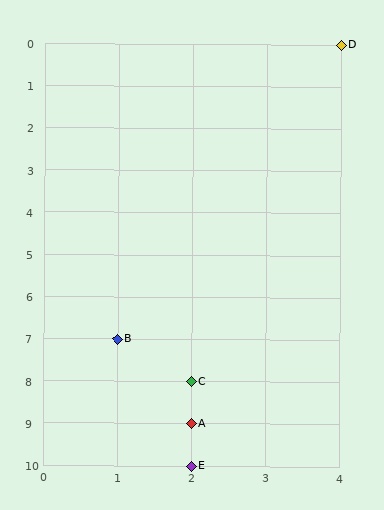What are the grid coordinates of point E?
Point E is at grid coordinates (2, 10).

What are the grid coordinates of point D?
Point D is at grid coordinates (4, 0).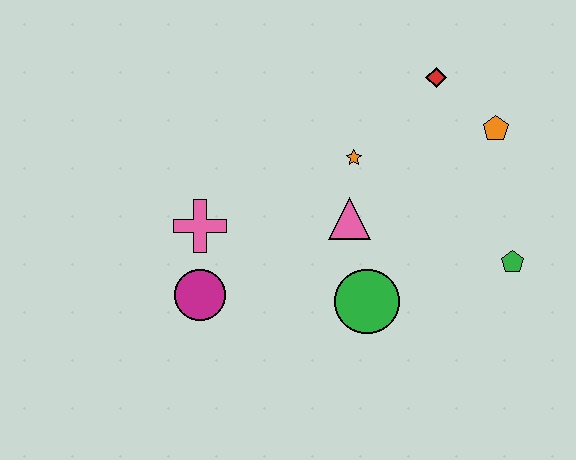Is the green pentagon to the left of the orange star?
No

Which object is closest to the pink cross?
The magenta circle is closest to the pink cross.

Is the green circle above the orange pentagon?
No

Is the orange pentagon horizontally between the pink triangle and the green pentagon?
Yes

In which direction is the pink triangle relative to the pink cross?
The pink triangle is to the right of the pink cross.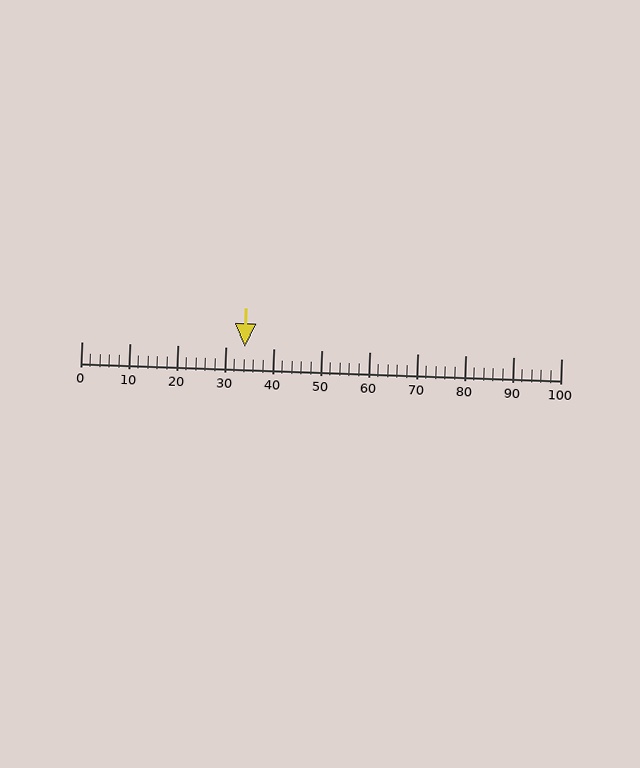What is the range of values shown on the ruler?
The ruler shows values from 0 to 100.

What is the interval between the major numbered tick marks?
The major tick marks are spaced 10 units apart.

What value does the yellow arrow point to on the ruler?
The yellow arrow points to approximately 34.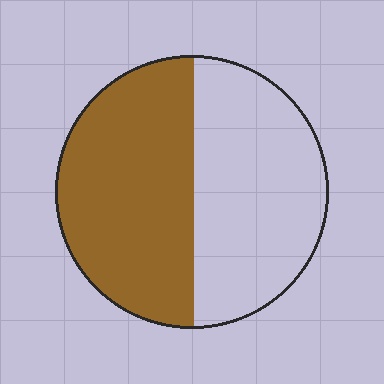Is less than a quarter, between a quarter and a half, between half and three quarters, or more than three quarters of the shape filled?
Between half and three quarters.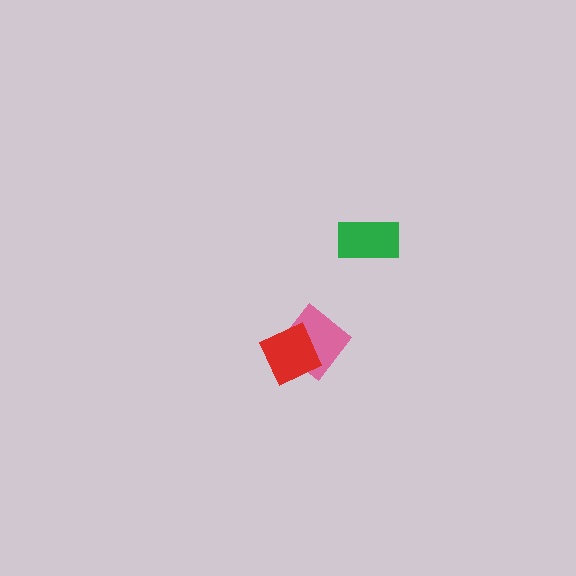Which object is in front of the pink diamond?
The red diamond is in front of the pink diamond.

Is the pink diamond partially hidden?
Yes, it is partially covered by another shape.